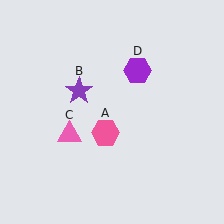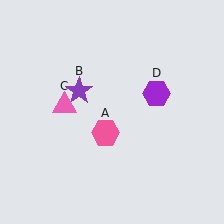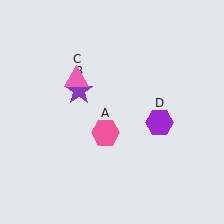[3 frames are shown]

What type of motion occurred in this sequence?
The pink triangle (object C), purple hexagon (object D) rotated clockwise around the center of the scene.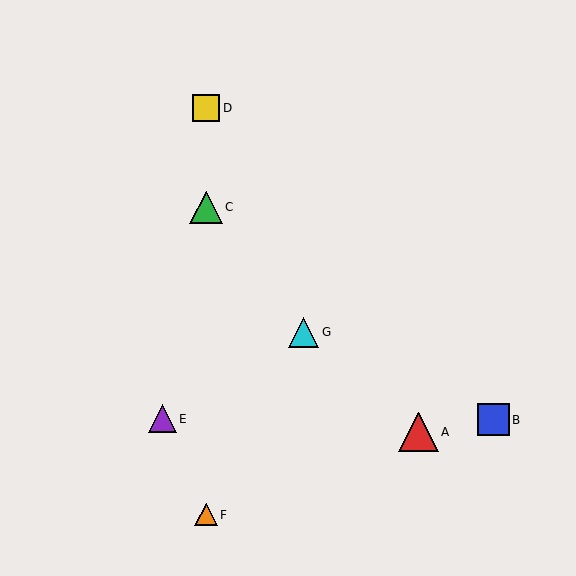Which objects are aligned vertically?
Objects C, D, F are aligned vertically.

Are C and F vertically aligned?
Yes, both are at x≈206.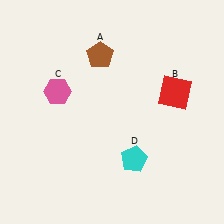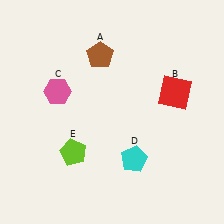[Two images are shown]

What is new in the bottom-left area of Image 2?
A lime pentagon (E) was added in the bottom-left area of Image 2.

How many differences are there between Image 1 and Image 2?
There is 1 difference between the two images.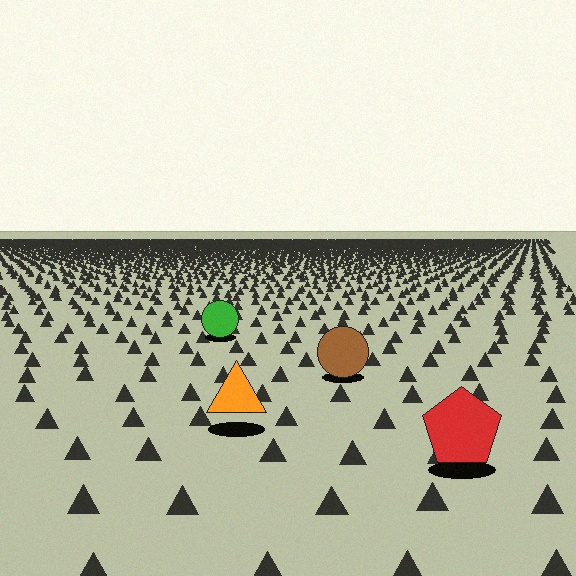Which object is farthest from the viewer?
The green circle is farthest from the viewer. It appears smaller and the ground texture around it is denser.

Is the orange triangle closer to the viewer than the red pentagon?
No. The red pentagon is closer — you can tell from the texture gradient: the ground texture is coarser near it.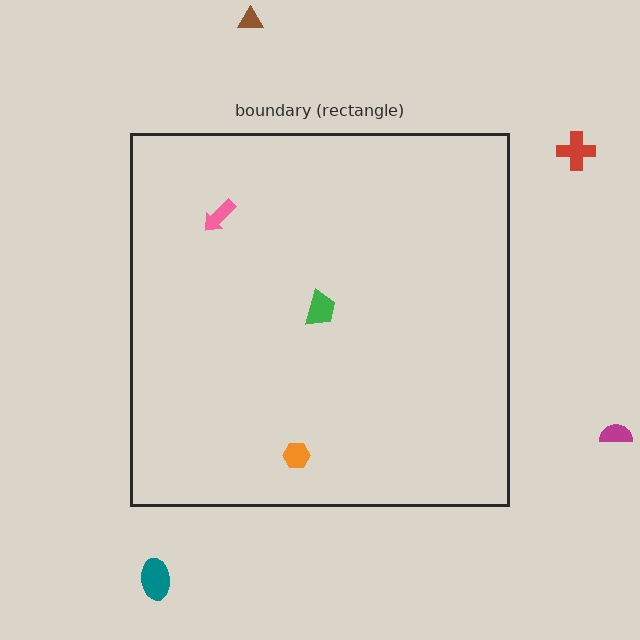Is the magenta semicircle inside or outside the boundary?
Outside.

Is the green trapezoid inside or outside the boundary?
Inside.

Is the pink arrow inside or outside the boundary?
Inside.